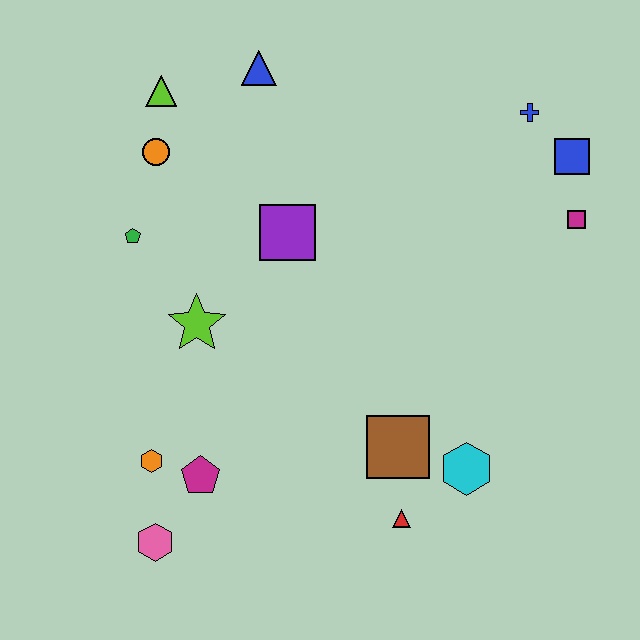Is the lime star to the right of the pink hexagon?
Yes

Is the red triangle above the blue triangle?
No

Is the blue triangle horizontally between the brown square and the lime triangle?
Yes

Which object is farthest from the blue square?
The pink hexagon is farthest from the blue square.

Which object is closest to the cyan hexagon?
The brown square is closest to the cyan hexagon.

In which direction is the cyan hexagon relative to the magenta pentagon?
The cyan hexagon is to the right of the magenta pentagon.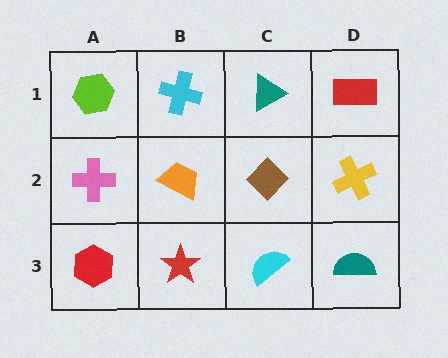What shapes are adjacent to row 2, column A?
A lime hexagon (row 1, column A), a red hexagon (row 3, column A), an orange trapezoid (row 2, column B).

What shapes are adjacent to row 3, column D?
A yellow cross (row 2, column D), a cyan semicircle (row 3, column C).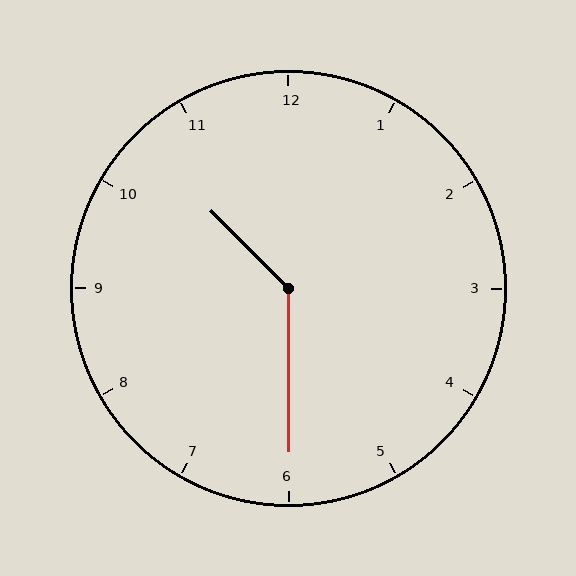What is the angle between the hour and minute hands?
Approximately 135 degrees.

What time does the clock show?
10:30.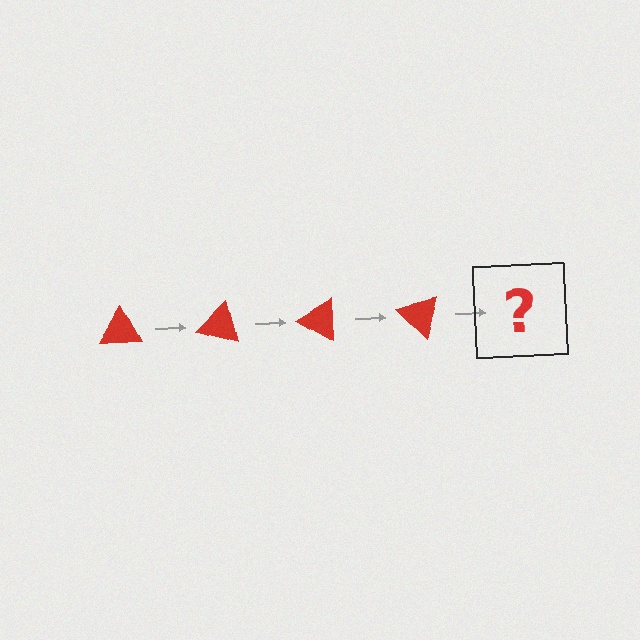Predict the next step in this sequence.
The next step is a red triangle rotated 60 degrees.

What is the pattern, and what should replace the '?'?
The pattern is that the triangle rotates 15 degrees each step. The '?' should be a red triangle rotated 60 degrees.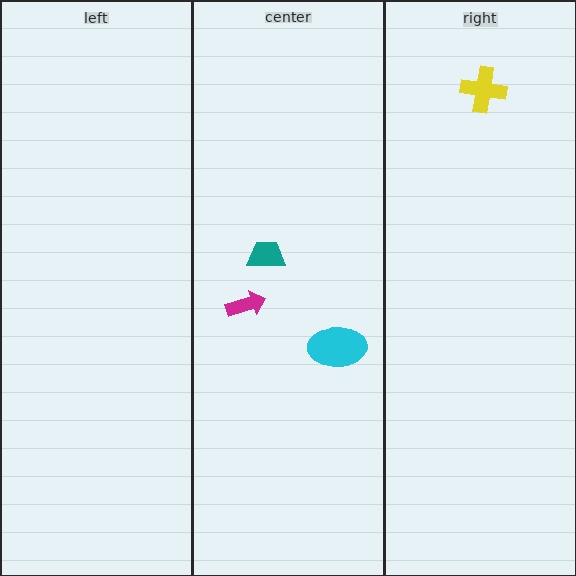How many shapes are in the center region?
3.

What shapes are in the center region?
The magenta arrow, the cyan ellipse, the teal trapezoid.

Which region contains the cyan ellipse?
The center region.